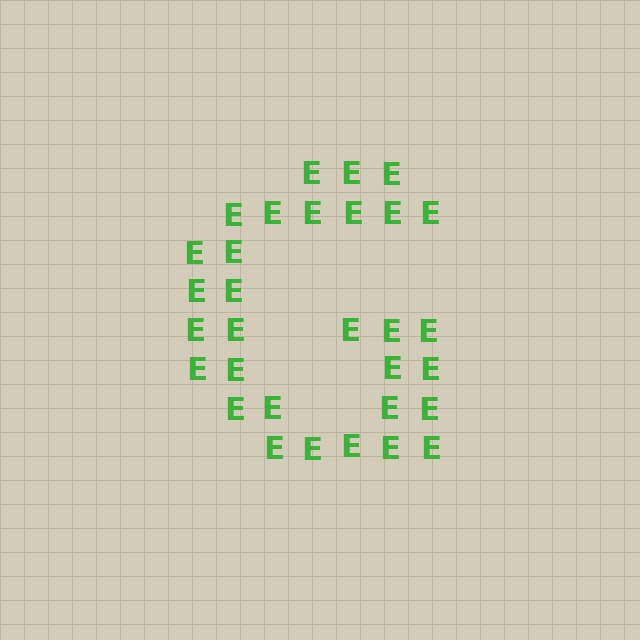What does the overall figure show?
The overall figure shows the letter G.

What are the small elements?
The small elements are letter E's.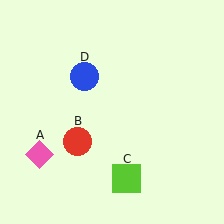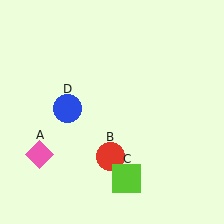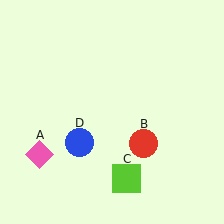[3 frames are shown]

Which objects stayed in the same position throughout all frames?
Pink diamond (object A) and lime square (object C) remained stationary.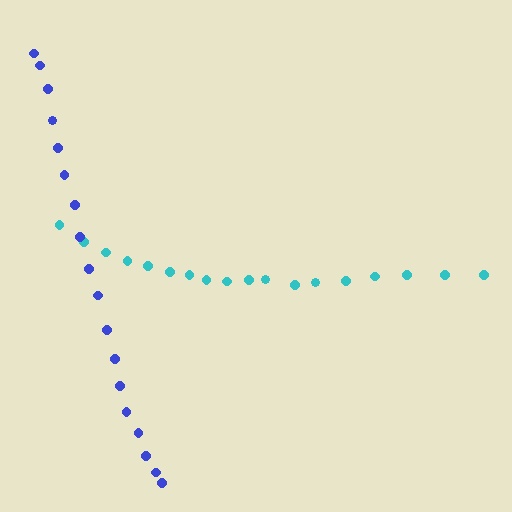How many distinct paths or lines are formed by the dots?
There are 2 distinct paths.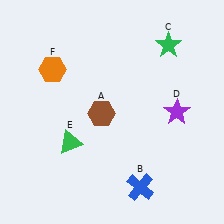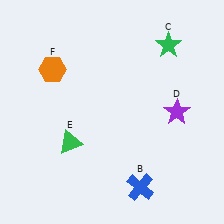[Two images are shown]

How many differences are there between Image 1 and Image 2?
There is 1 difference between the two images.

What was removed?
The brown hexagon (A) was removed in Image 2.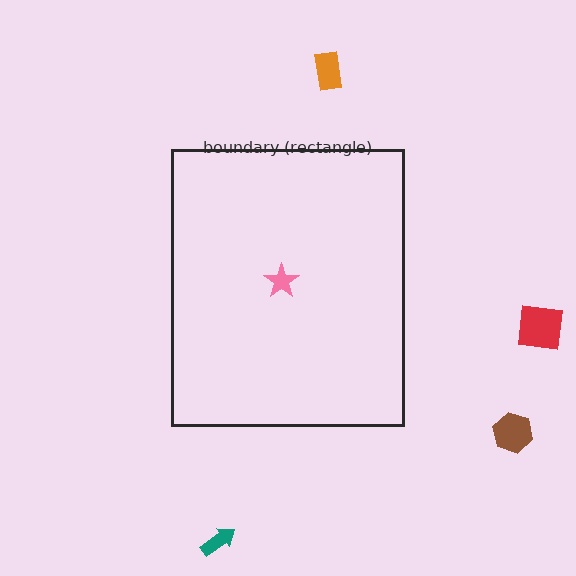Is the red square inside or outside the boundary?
Outside.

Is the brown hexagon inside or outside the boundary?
Outside.